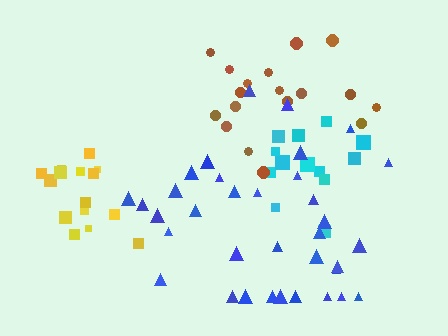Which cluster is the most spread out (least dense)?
Brown.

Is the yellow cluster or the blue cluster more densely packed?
Yellow.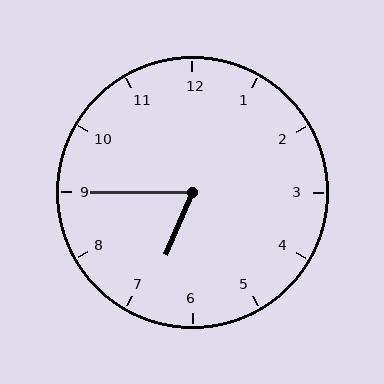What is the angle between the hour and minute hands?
Approximately 68 degrees.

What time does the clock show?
6:45.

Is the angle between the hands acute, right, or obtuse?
It is acute.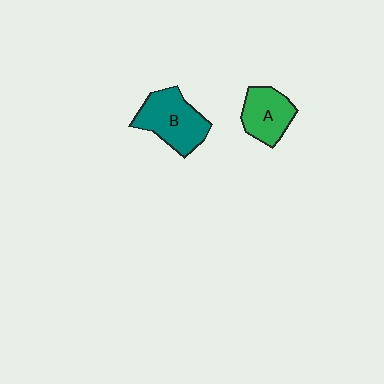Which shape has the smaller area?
Shape A (green).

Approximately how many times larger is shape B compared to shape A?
Approximately 1.3 times.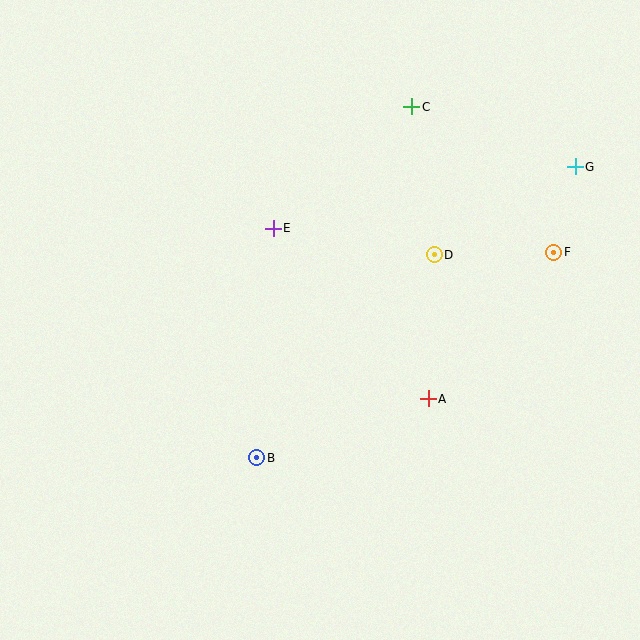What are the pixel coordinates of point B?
Point B is at (257, 458).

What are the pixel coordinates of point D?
Point D is at (434, 255).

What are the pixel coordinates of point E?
Point E is at (273, 228).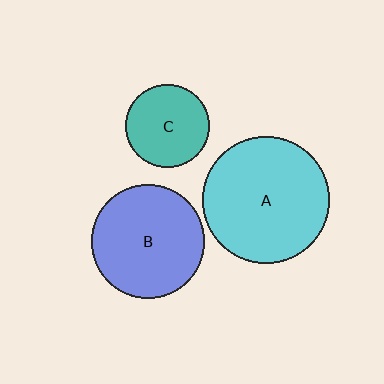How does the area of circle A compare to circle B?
Approximately 1.2 times.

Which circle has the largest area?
Circle A (cyan).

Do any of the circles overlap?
No, none of the circles overlap.